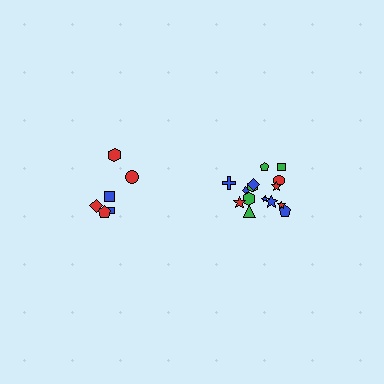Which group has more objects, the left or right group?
The right group.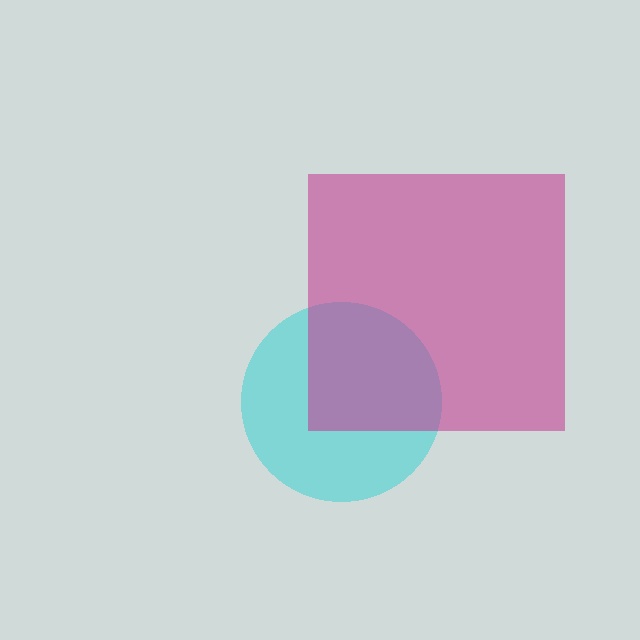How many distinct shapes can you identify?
There are 2 distinct shapes: a cyan circle, a magenta square.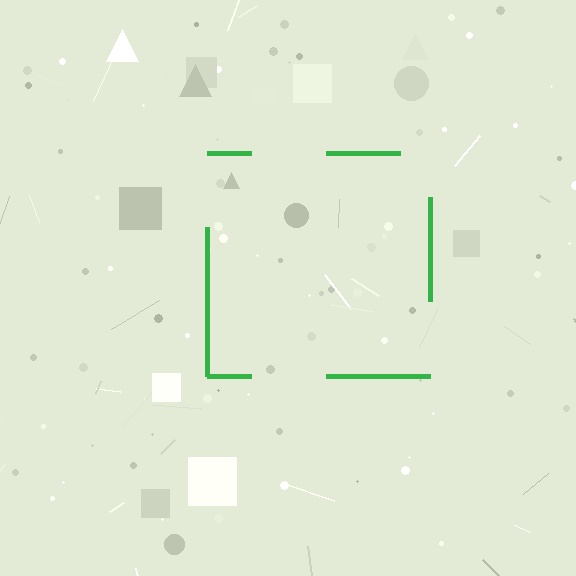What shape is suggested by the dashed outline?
The dashed outline suggests a square.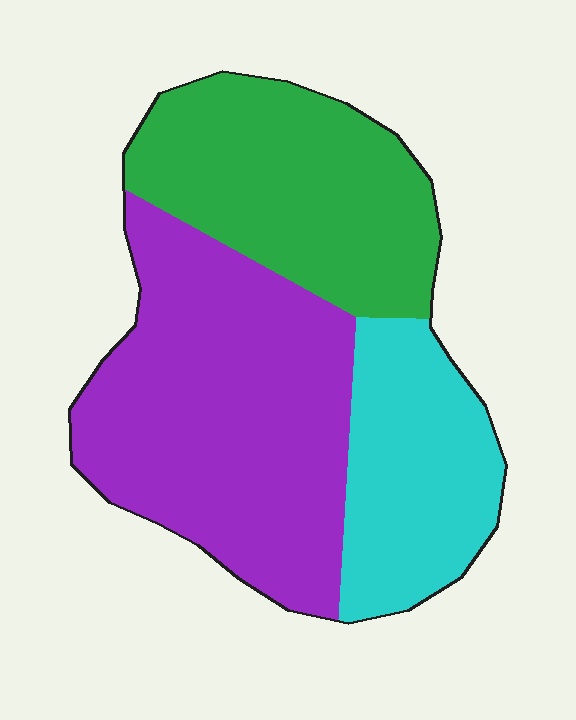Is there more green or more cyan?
Green.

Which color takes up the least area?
Cyan, at roughly 25%.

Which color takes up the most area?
Purple, at roughly 45%.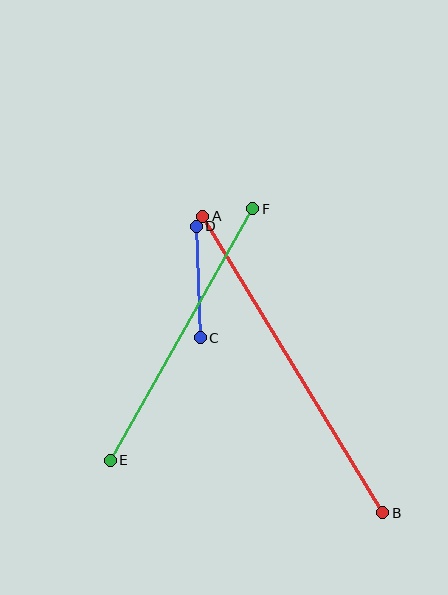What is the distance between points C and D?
The distance is approximately 111 pixels.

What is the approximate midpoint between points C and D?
The midpoint is at approximately (198, 282) pixels.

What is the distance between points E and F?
The distance is approximately 289 pixels.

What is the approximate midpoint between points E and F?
The midpoint is at approximately (181, 334) pixels.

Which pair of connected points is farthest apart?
Points A and B are farthest apart.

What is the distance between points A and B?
The distance is approximately 347 pixels.